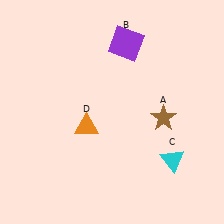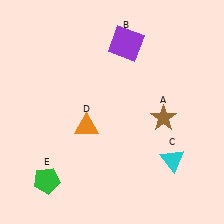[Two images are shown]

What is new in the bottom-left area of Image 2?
A green pentagon (E) was added in the bottom-left area of Image 2.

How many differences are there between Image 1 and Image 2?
There is 1 difference between the two images.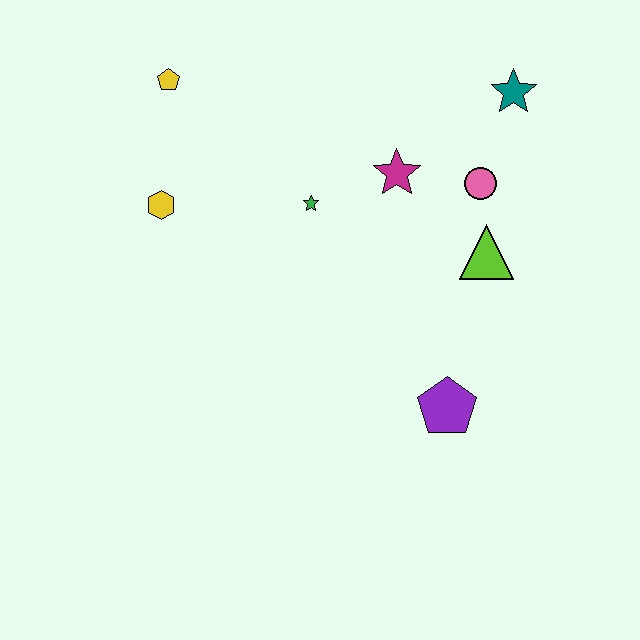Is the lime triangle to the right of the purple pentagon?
Yes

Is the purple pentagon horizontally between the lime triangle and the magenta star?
Yes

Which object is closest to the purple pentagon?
The lime triangle is closest to the purple pentagon.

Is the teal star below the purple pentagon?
No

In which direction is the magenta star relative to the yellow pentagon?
The magenta star is to the right of the yellow pentagon.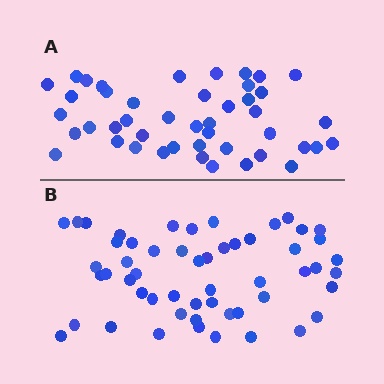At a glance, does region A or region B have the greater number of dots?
Region B (the bottom region) has more dots.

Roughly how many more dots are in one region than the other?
Region B has roughly 8 or so more dots than region A.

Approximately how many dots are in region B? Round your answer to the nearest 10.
About 50 dots. (The exact count is 54, which rounds to 50.)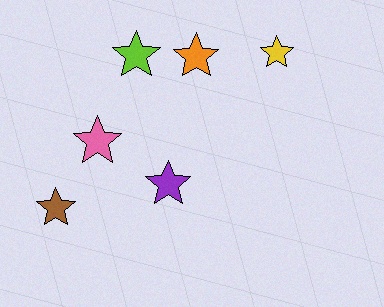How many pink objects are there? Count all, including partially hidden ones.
There is 1 pink object.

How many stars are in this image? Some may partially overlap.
There are 6 stars.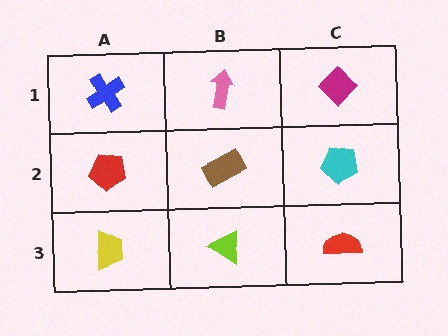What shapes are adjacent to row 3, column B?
A brown rectangle (row 2, column B), a yellow trapezoid (row 3, column A), a red semicircle (row 3, column C).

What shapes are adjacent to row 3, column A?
A red pentagon (row 2, column A), a lime triangle (row 3, column B).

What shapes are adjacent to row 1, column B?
A brown rectangle (row 2, column B), a blue cross (row 1, column A), a magenta diamond (row 1, column C).